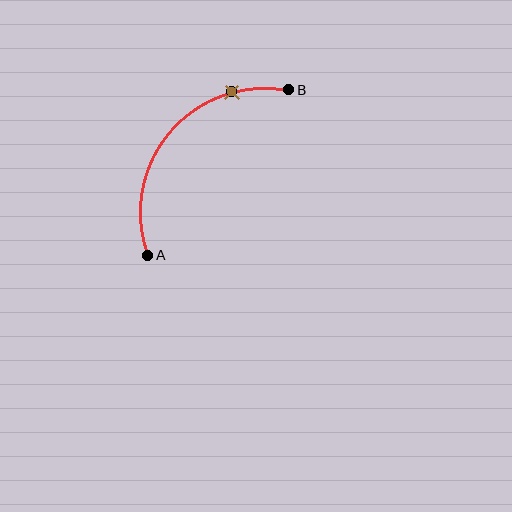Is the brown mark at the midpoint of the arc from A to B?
No. The brown mark lies on the arc but is closer to endpoint B. The arc midpoint would be at the point on the curve equidistant along the arc from both A and B.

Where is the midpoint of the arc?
The arc midpoint is the point on the curve farthest from the straight line joining A and B. It sits above and to the left of that line.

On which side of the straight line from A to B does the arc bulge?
The arc bulges above and to the left of the straight line connecting A and B.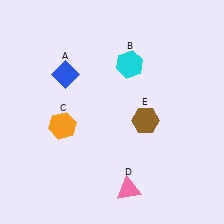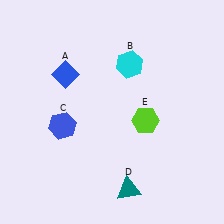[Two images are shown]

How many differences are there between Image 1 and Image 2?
There are 3 differences between the two images.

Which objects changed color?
C changed from orange to blue. D changed from pink to teal. E changed from brown to lime.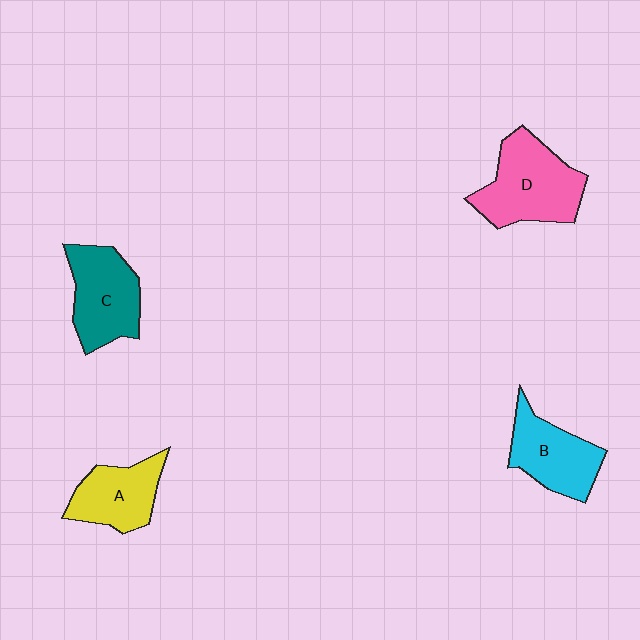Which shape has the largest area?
Shape D (pink).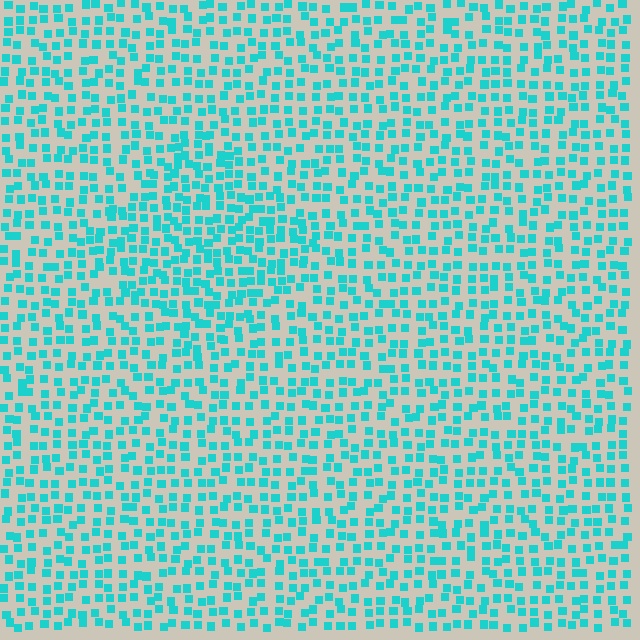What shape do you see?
I see a diamond.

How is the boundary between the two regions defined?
The boundary is defined by a change in element density (approximately 1.5x ratio). All elements are the same color, size, and shape.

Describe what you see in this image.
The image contains small cyan elements arranged at two different densities. A diamond-shaped region is visible where the elements are more densely packed than the surrounding area.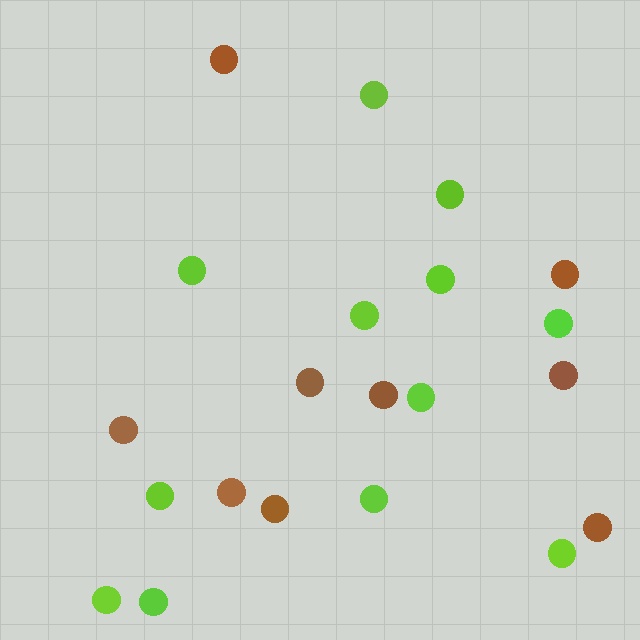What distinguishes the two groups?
There are 2 groups: one group of brown circles (9) and one group of lime circles (12).